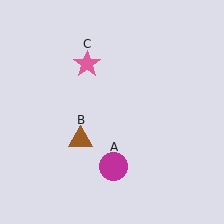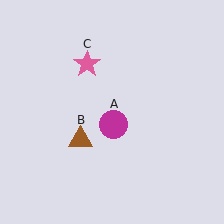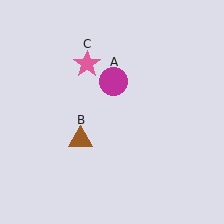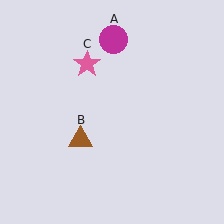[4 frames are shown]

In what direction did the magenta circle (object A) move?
The magenta circle (object A) moved up.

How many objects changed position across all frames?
1 object changed position: magenta circle (object A).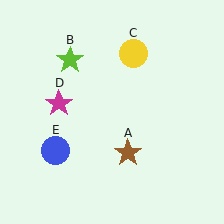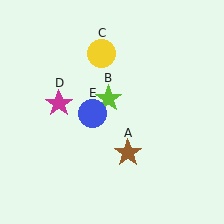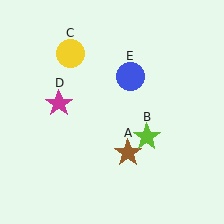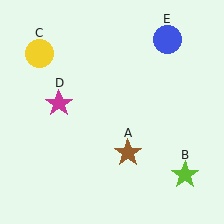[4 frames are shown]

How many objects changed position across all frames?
3 objects changed position: lime star (object B), yellow circle (object C), blue circle (object E).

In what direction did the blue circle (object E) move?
The blue circle (object E) moved up and to the right.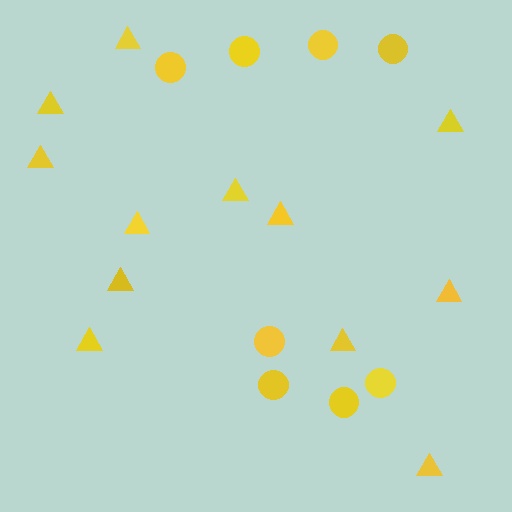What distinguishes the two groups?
There are 2 groups: one group of triangles (12) and one group of circles (8).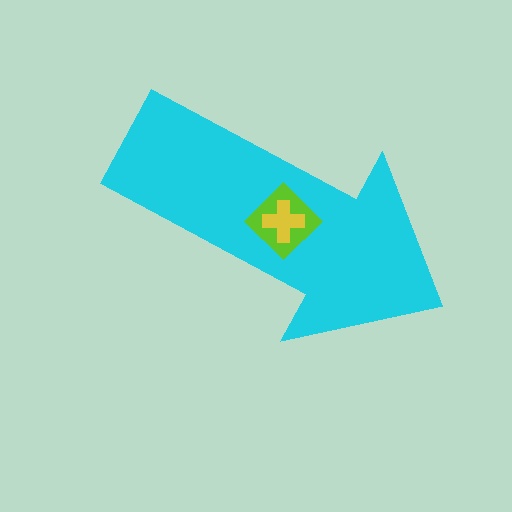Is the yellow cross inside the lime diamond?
Yes.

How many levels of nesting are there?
3.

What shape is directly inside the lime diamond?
The yellow cross.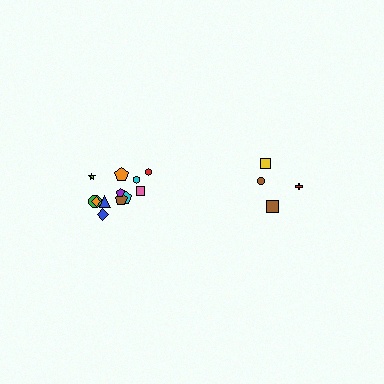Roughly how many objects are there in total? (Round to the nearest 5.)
Roughly 15 objects in total.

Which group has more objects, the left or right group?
The left group.